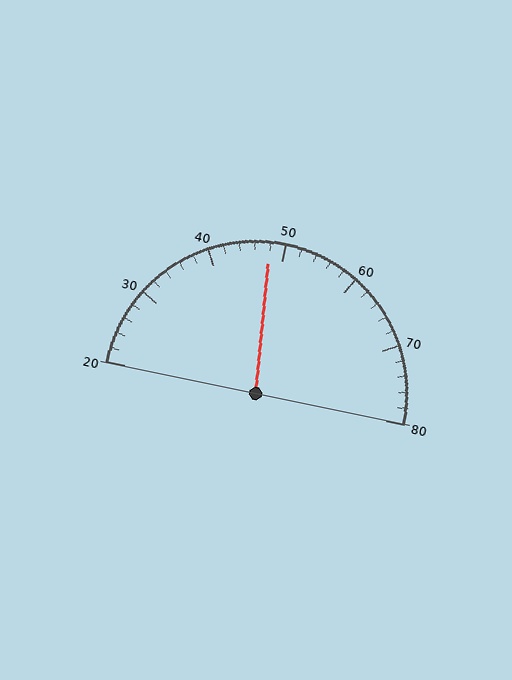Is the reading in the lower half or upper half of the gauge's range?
The reading is in the lower half of the range (20 to 80).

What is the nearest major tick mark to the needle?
The nearest major tick mark is 50.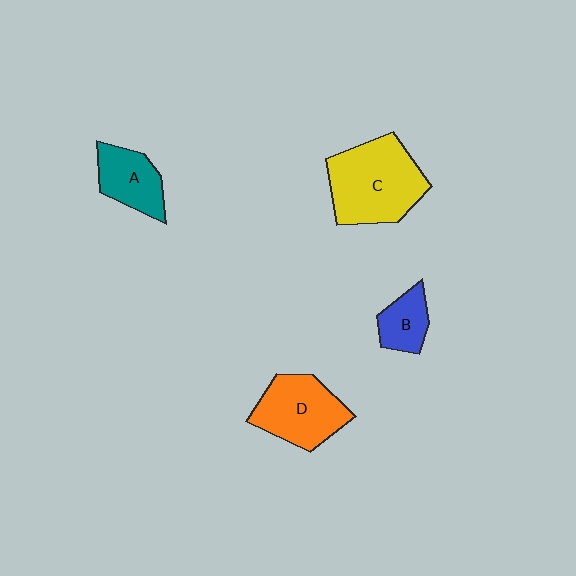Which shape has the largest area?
Shape C (yellow).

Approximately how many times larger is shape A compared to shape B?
Approximately 1.4 times.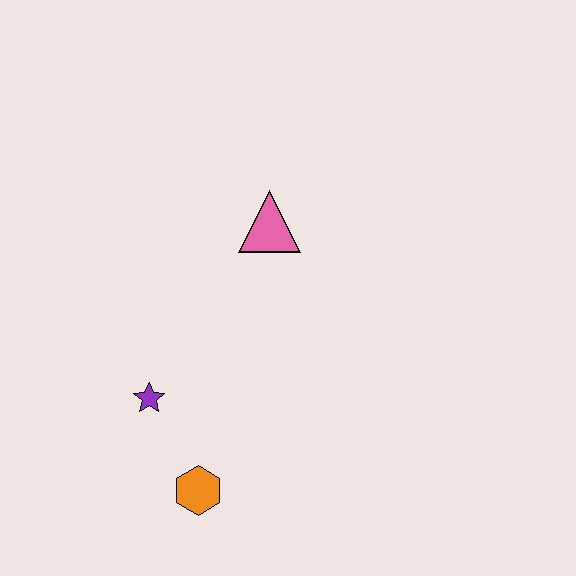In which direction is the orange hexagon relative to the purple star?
The orange hexagon is below the purple star.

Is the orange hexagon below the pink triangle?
Yes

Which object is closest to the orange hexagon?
The purple star is closest to the orange hexagon.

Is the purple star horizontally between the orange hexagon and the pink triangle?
No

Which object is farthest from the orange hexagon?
The pink triangle is farthest from the orange hexagon.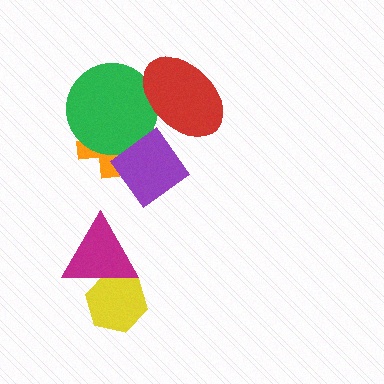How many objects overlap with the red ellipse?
2 objects overlap with the red ellipse.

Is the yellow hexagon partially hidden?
Yes, it is partially covered by another shape.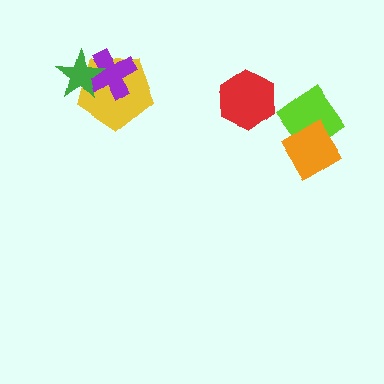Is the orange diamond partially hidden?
No, no other shape covers it.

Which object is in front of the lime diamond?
The orange diamond is in front of the lime diamond.